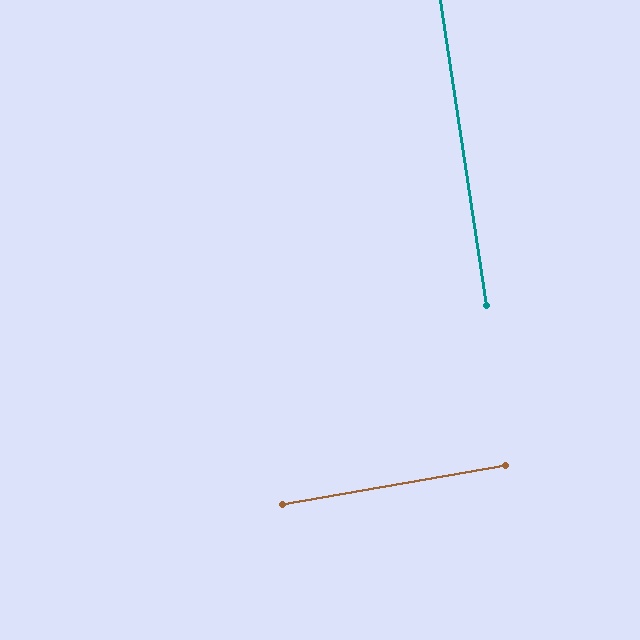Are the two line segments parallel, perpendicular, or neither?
Perpendicular — they meet at approximately 88°.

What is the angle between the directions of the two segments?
Approximately 88 degrees.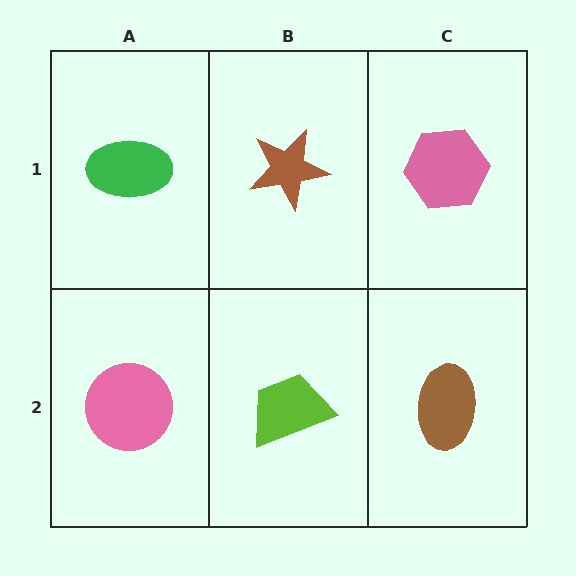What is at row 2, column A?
A pink circle.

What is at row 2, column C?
A brown ellipse.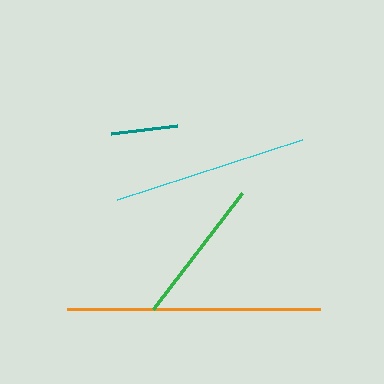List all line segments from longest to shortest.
From longest to shortest: orange, cyan, green, teal.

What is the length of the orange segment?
The orange segment is approximately 253 pixels long.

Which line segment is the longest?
The orange line is the longest at approximately 253 pixels.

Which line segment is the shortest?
The teal line is the shortest at approximately 67 pixels.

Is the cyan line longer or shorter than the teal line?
The cyan line is longer than the teal line.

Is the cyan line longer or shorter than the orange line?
The orange line is longer than the cyan line.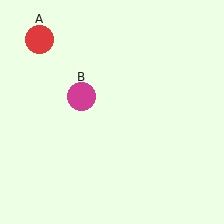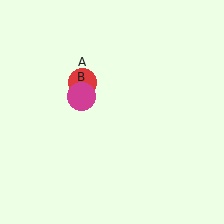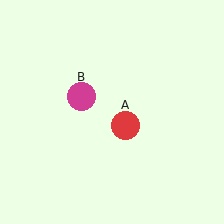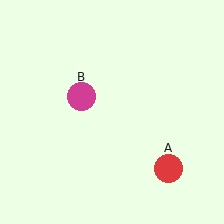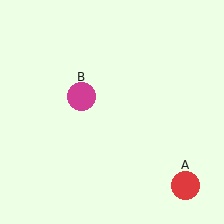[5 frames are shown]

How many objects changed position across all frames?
1 object changed position: red circle (object A).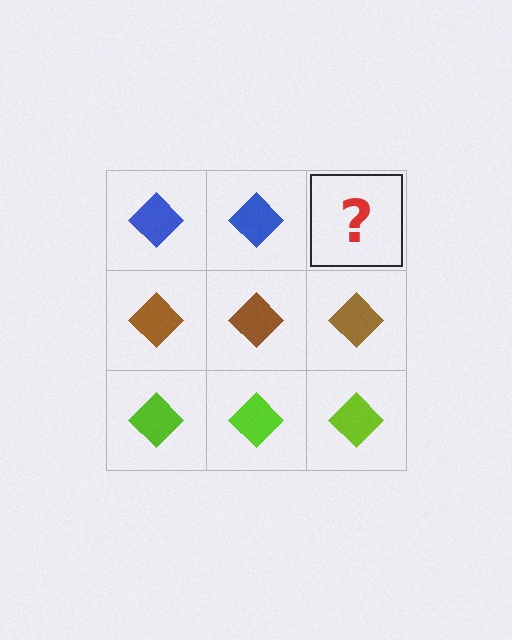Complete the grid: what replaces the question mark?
The question mark should be replaced with a blue diamond.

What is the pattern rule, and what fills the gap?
The rule is that each row has a consistent color. The gap should be filled with a blue diamond.